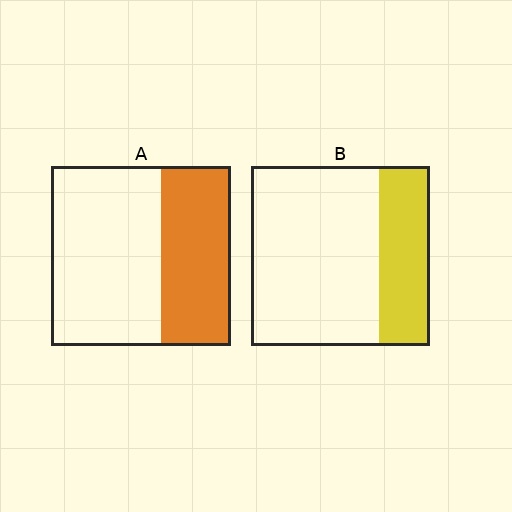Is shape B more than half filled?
No.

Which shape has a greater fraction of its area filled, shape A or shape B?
Shape A.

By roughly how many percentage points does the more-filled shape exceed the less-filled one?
By roughly 10 percentage points (A over B).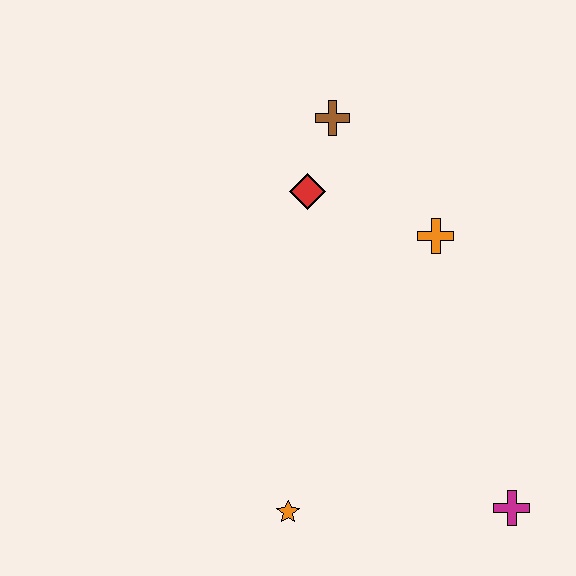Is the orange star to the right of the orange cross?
No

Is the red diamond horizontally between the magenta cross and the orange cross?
No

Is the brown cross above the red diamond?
Yes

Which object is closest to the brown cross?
The red diamond is closest to the brown cross.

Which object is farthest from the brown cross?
The magenta cross is farthest from the brown cross.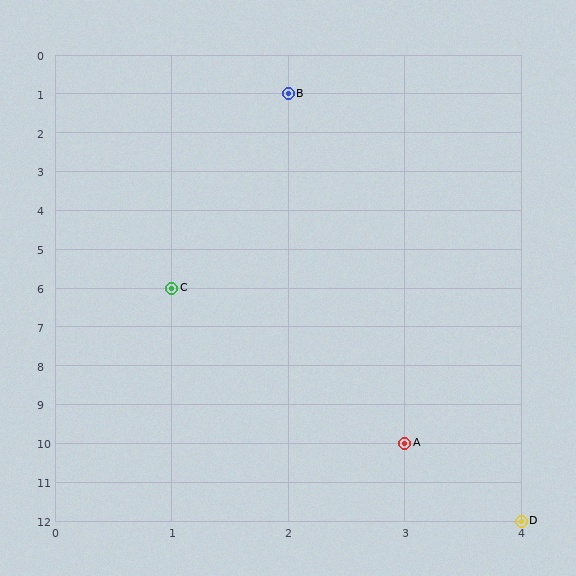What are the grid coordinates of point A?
Point A is at grid coordinates (3, 10).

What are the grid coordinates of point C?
Point C is at grid coordinates (1, 6).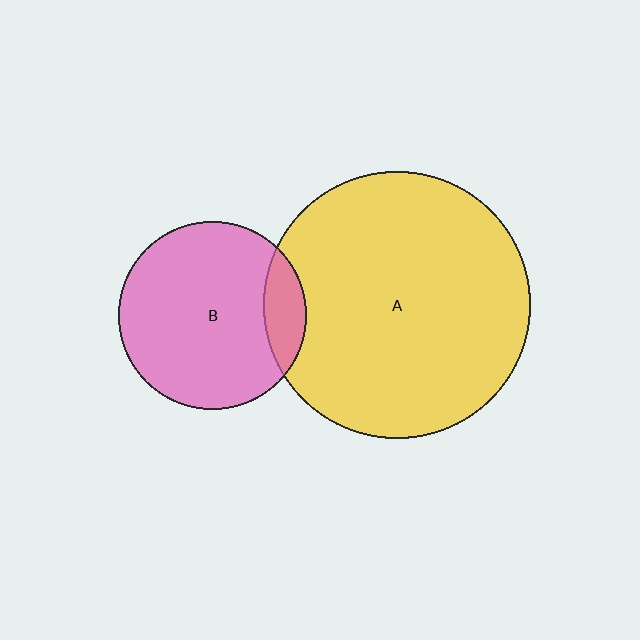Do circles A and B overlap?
Yes.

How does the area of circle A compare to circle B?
Approximately 2.0 times.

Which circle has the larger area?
Circle A (yellow).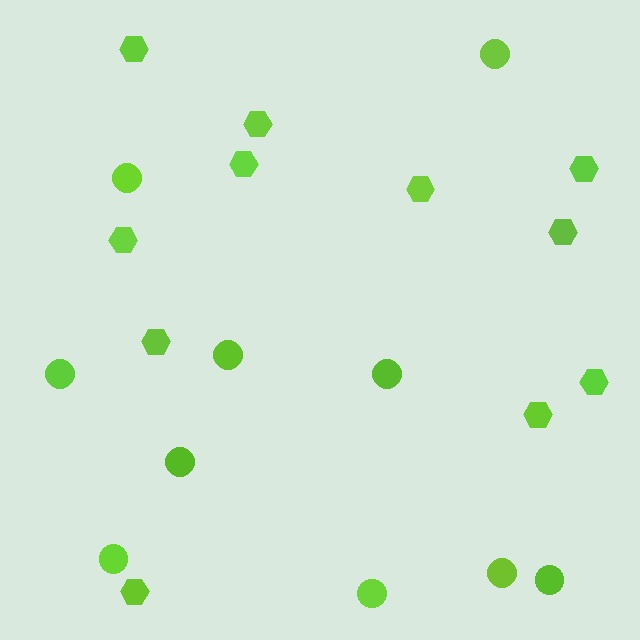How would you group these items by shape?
There are 2 groups: one group of hexagons (11) and one group of circles (10).